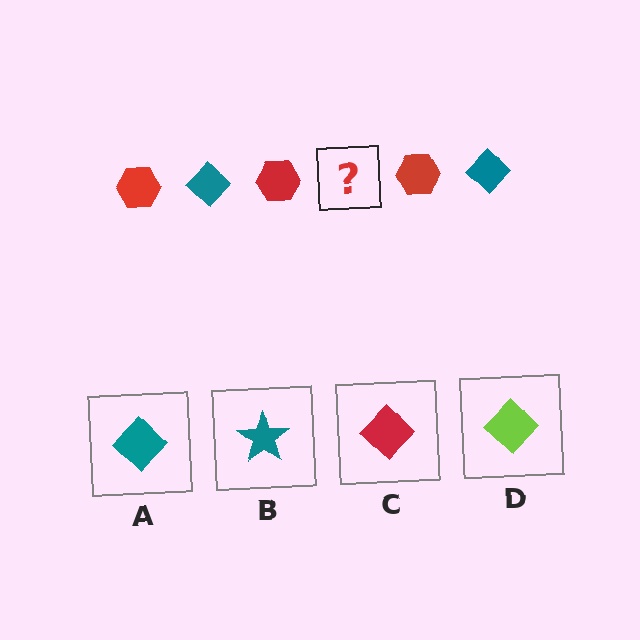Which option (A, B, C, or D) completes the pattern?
A.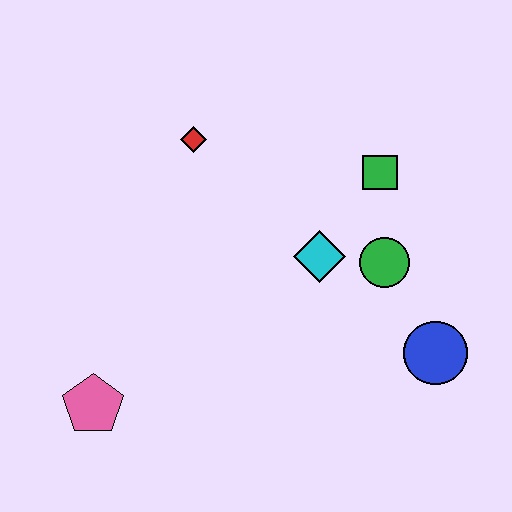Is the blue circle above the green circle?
No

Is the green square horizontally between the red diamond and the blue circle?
Yes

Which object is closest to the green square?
The green circle is closest to the green square.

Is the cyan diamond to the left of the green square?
Yes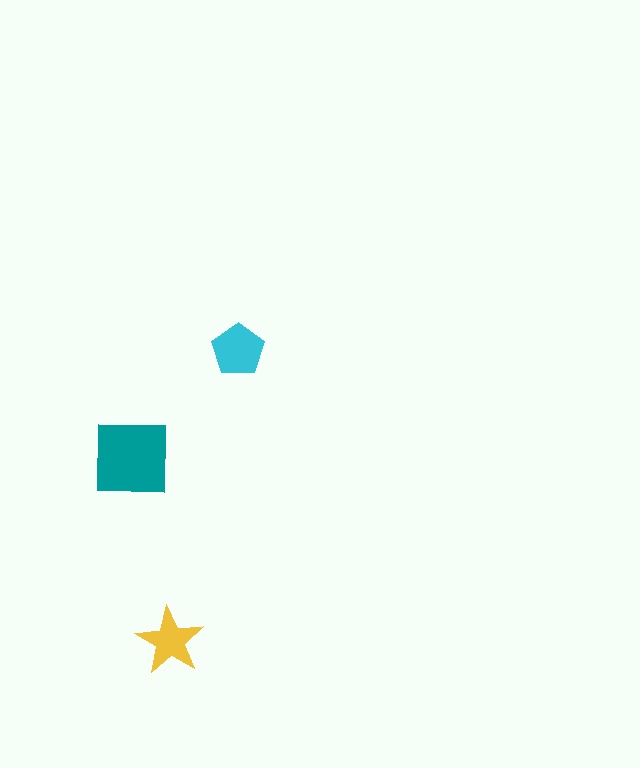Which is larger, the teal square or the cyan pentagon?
The teal square.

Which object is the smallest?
The yellow star.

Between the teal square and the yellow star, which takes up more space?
The teal square.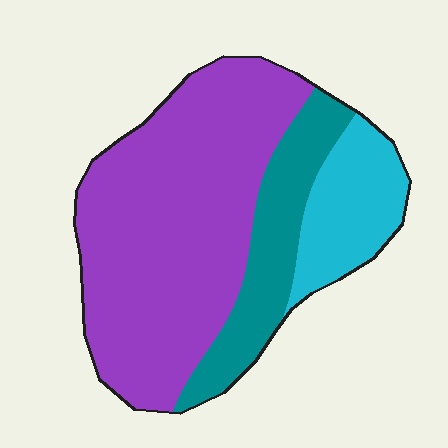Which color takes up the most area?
Purple, at roughly 65%.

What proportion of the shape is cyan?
Cyan takes up less than a quarter of the shape.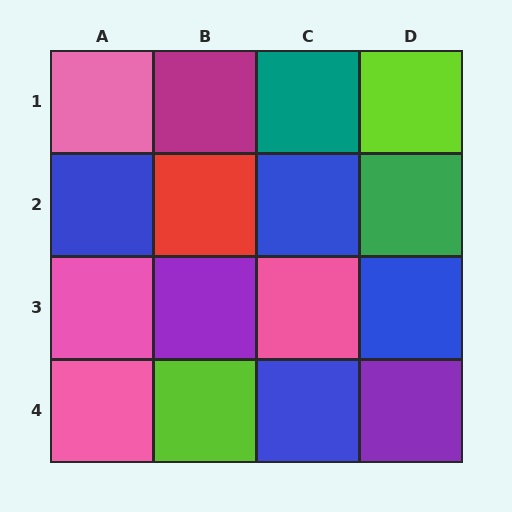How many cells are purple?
2 cells are purple.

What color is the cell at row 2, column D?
Green.